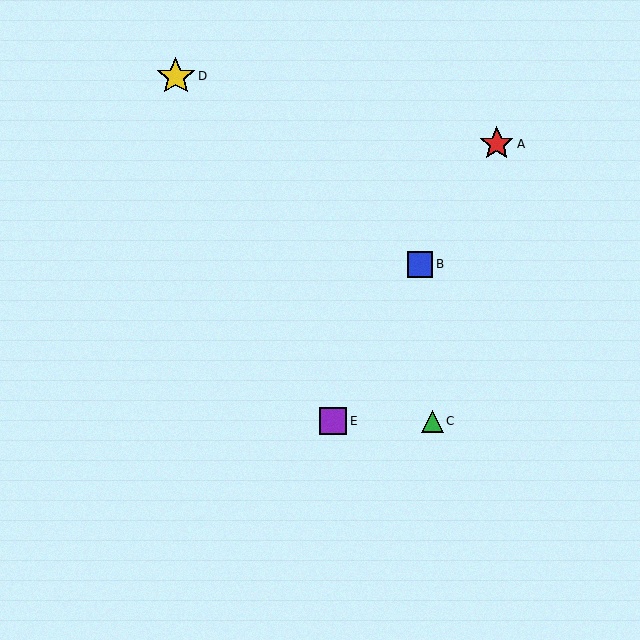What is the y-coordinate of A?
Object A is at y≈144.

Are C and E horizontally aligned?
Yes, both are at y≈421.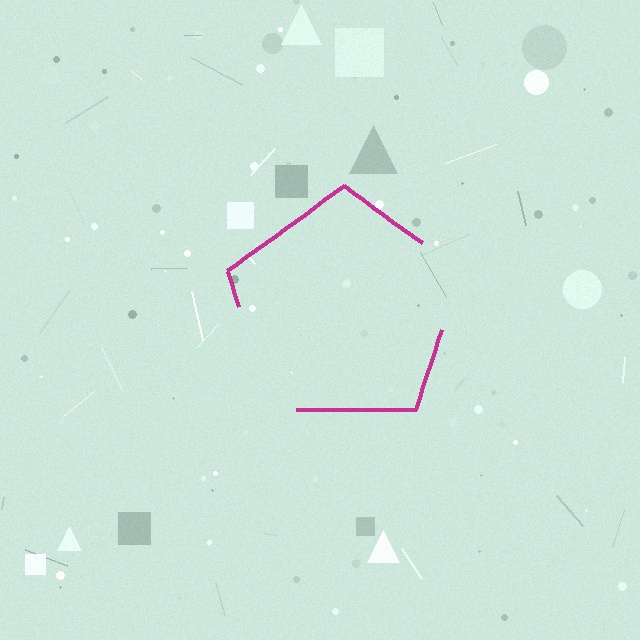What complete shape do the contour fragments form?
The contour fragments form a pentagon.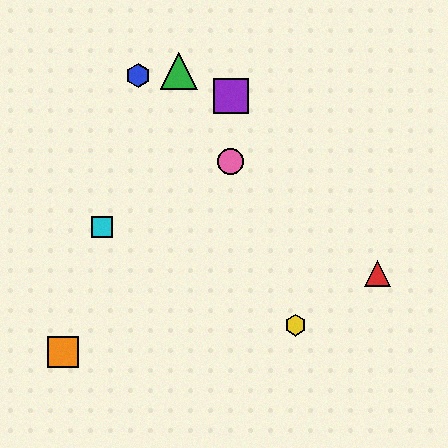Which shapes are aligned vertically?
The purple square, the pink circle are aligned vertically.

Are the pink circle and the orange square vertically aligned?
No, the pink circle is at x≈231 and the orange square is at x≈63.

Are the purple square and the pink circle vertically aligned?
Yes, both are at x≈231.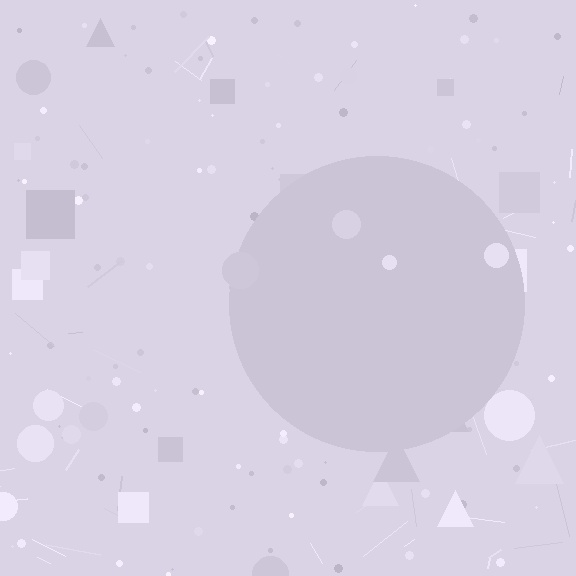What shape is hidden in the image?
A circle is hidden in the image.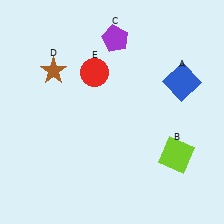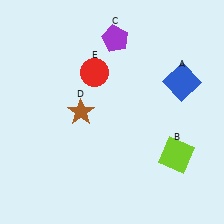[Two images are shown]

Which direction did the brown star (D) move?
The brown star (D) moved down.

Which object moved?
The brown star (D) moved down.